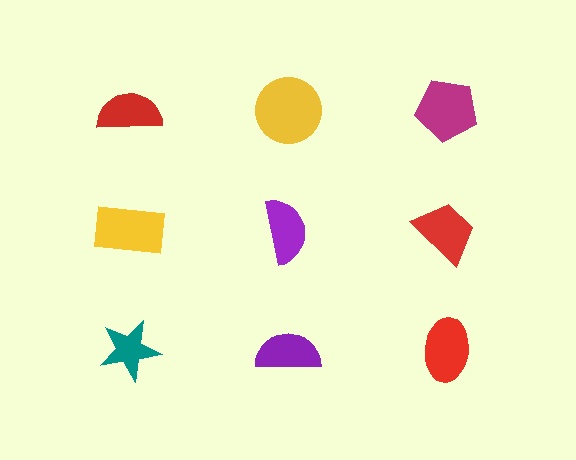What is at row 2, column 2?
A purple semicircle.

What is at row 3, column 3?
A red ellipse.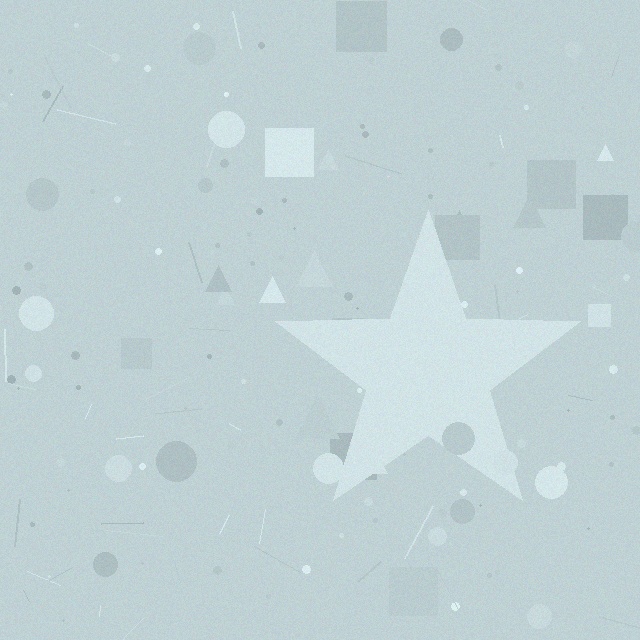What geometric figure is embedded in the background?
A star is embedded in the background.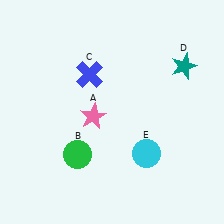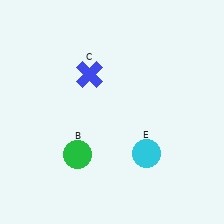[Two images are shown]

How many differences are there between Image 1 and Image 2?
There are 2 differences between the two images.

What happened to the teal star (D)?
The teal star (D) was removed in Image 2. It was in the top-right area of Image 1.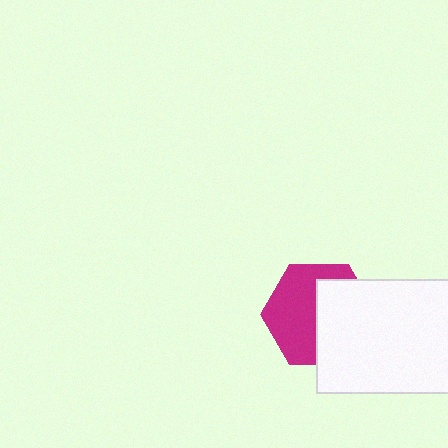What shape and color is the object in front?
The object in front is a white rectangle.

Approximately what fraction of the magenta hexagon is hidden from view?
Roughly 47% of the magenta hexagon is hidden behind the white rectangle.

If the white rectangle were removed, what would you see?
You would see the complete magenta hexagon.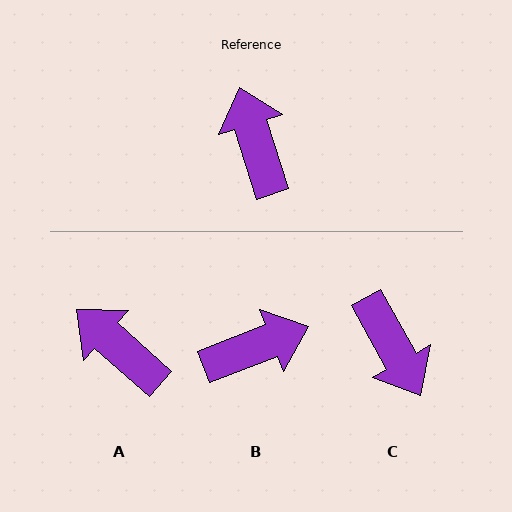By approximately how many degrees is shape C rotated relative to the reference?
Approximately 169 degrees clockwise.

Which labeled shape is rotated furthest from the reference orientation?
C, about 169 degrees away.